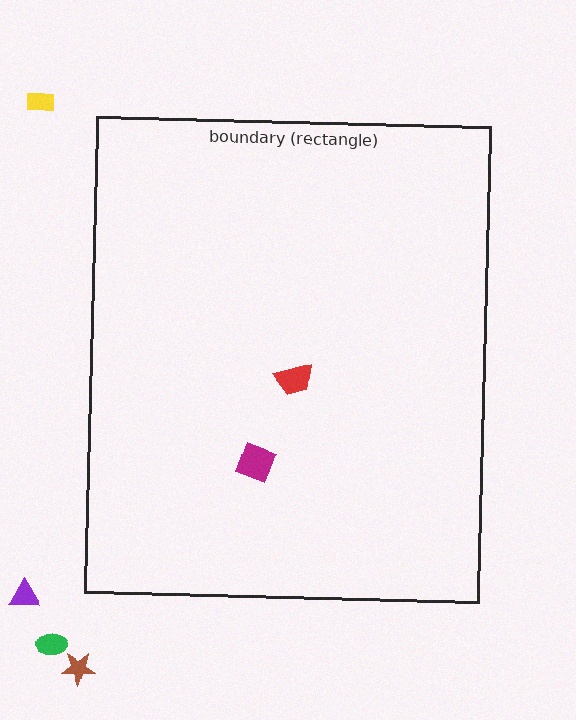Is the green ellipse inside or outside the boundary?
Outside.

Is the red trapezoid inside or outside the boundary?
Inside.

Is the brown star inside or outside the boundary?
Outside.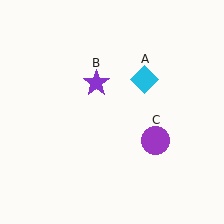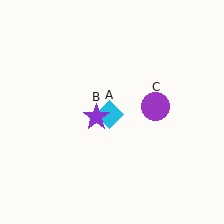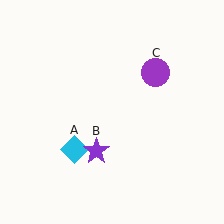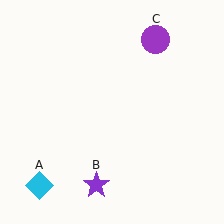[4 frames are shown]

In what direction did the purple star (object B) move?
The purple star (object B) moved down.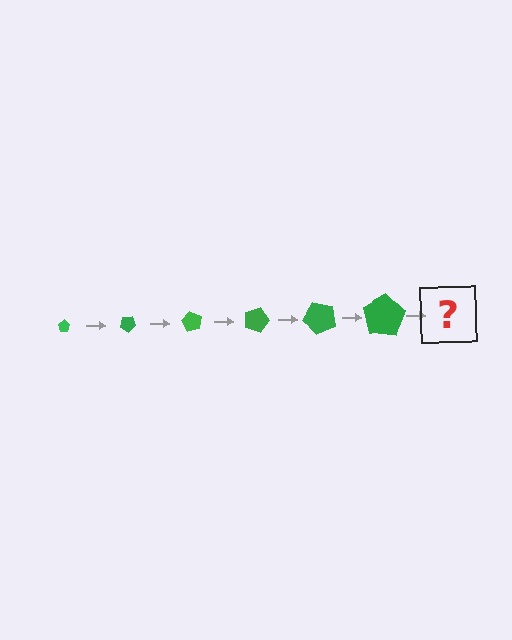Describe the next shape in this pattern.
It should be a pentagon, larger than the previous one and rotated 180 degrees from the start.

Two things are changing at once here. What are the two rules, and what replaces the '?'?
The two rules are that the pentagon grows larger each step and it rotates 30 degrees each step. The '?' should be a pentagon, larger than the previous one and rotated 180 degrees from the start.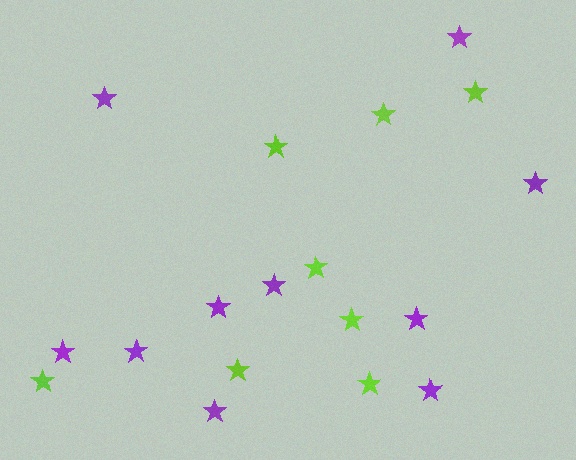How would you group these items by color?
There are 2 groups: one group of lime stars (8) and one group of purple stars (10).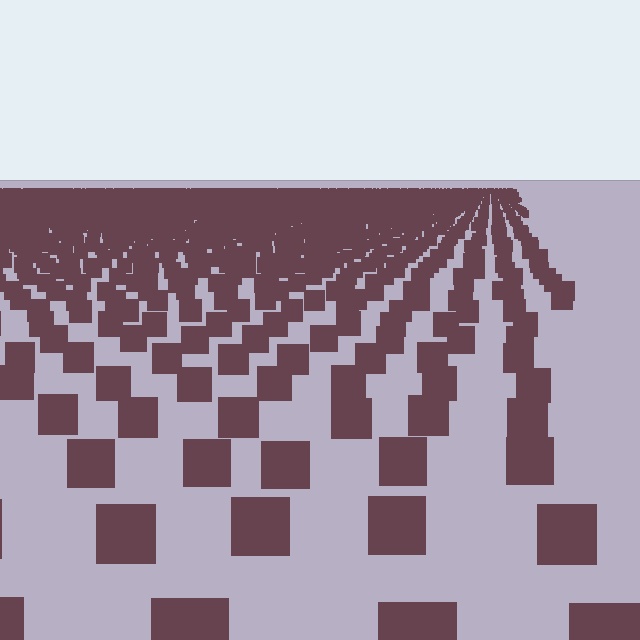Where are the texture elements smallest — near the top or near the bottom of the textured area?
Near the top.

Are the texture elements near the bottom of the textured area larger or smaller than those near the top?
Larger. Near the bottom, elements are closer to the viewer and appear at a bigger on-screen size.